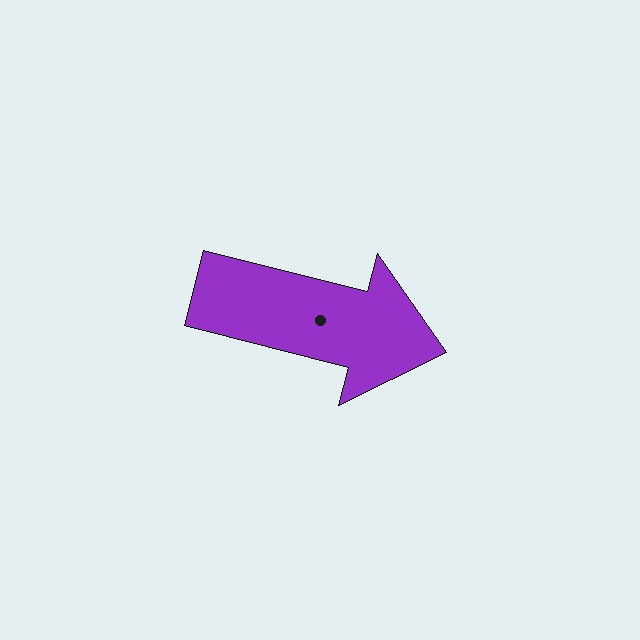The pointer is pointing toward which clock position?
Roughly 3 o'clock.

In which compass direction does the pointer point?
East.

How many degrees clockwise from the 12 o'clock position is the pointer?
Approximately 104 degrees.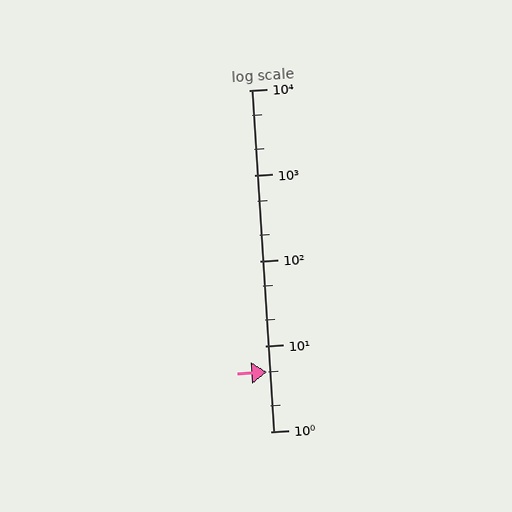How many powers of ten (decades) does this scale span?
The scale spans 4 decades, from 1 to 10000.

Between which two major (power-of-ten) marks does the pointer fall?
The pointer is between 1 and 10.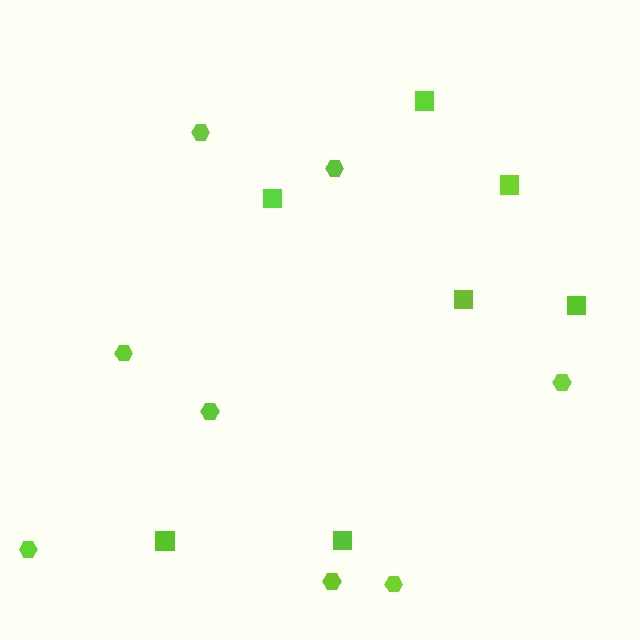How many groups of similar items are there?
There are 2 groups: one group of hexagons (8) and one group of squares (7).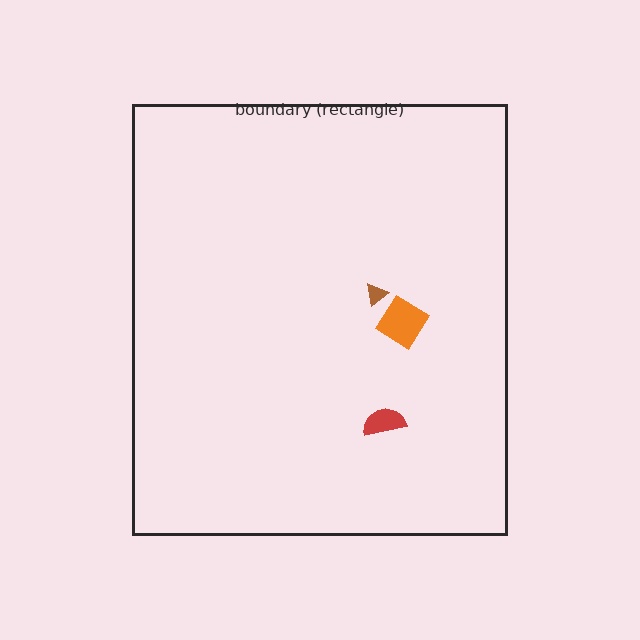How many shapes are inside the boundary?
3 inside, 0 outside.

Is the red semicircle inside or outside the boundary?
Inside.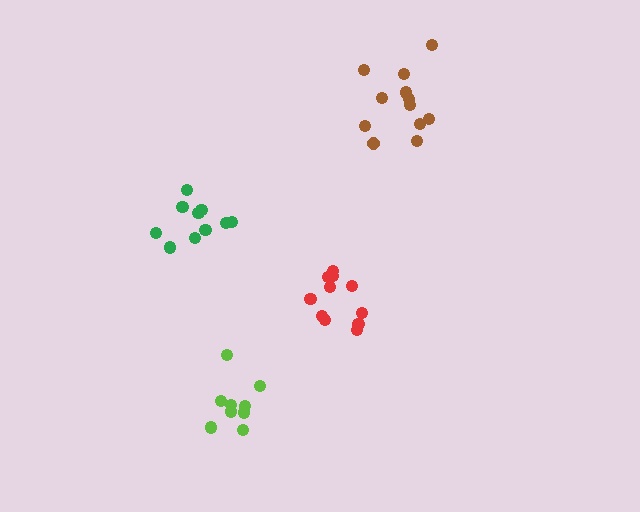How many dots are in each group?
Group 1: 12 dots, Group 2: 9 dots, Group 3: 10 dots, Group 4: 11 dots (42 total).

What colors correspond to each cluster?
The clusters are colored: brown, lime, green, red.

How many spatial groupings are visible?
There are 4 spatial groupings.